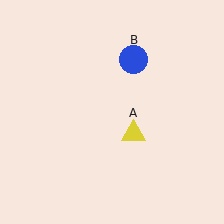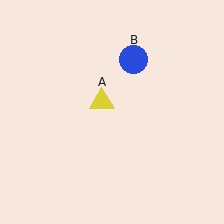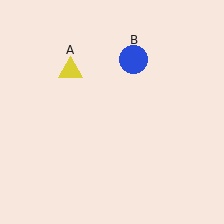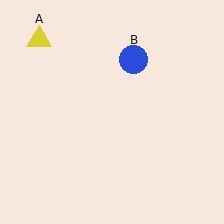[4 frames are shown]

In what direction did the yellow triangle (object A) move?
The yellow triangle (object A) moved up and to the left.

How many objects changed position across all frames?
1 object changed position: yellow triangle (object A).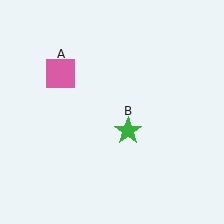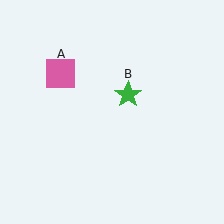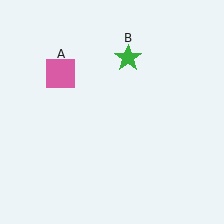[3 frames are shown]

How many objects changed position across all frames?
1 object changed position: green star (object B).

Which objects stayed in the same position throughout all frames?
Pink square (object A) remained stationary.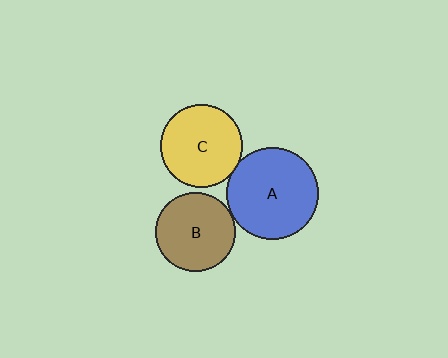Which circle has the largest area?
Circle A (blue).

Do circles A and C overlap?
Yes.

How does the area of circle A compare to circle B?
Approximately 1.3 times.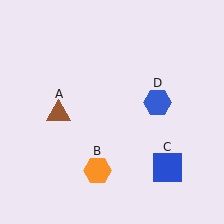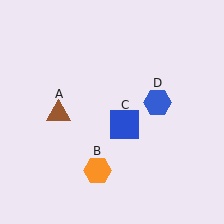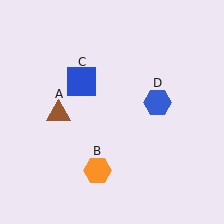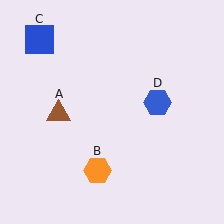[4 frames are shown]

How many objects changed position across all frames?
1 object changed position: blue square (object C).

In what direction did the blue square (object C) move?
The blue square (object C) moved up and to the left.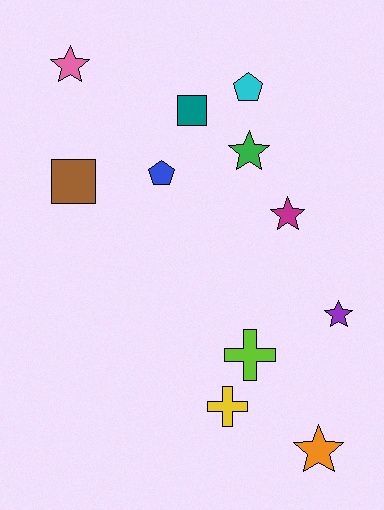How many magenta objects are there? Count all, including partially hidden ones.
There is 1 magenta object.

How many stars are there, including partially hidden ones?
There are 5 stars.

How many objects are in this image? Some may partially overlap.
There are 11 objects.